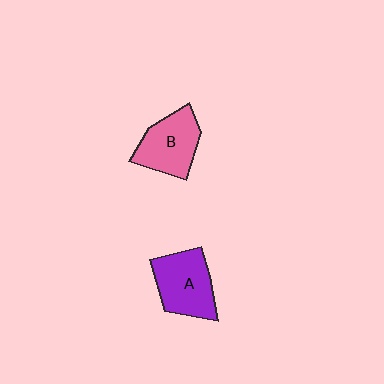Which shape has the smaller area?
Shape B (pink).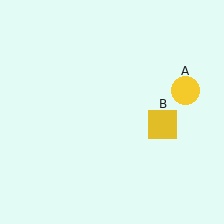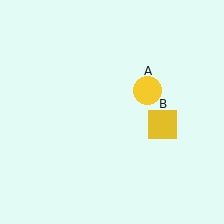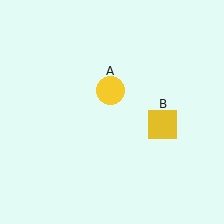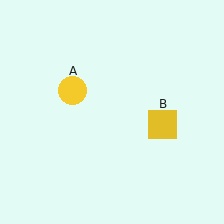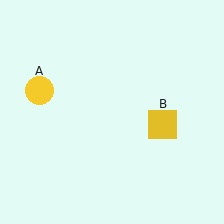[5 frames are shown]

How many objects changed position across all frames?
1 object changed position: yellow circle (object A).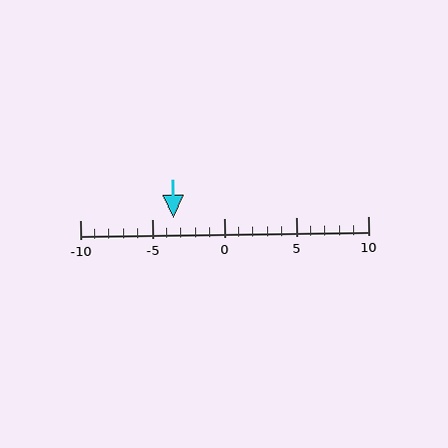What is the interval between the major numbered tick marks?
The major tick marks are spaced 5 units apart.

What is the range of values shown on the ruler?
The ruler shows values from -10 to 10.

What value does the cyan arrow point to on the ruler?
The cyan arrow points to approximately -4.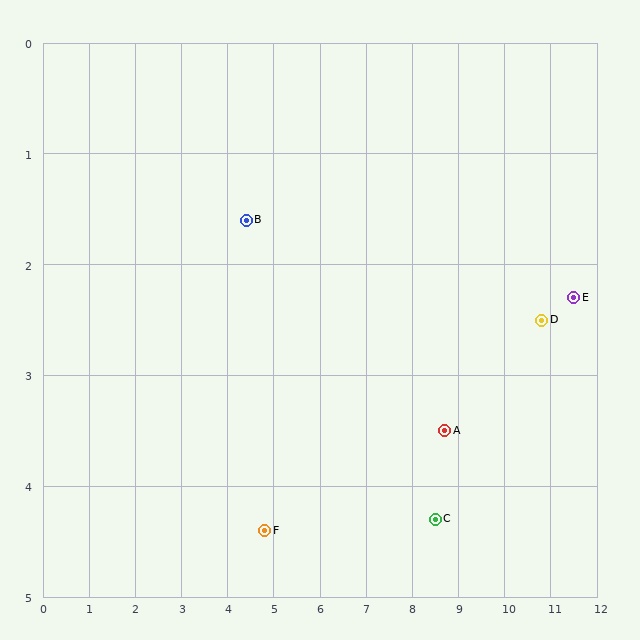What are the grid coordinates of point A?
Point A is at approximately (8.7, 3.5).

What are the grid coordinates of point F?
Point F is at approximately (4.8, 4.4).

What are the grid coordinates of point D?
Point D is at approximately (10.8, 2.5).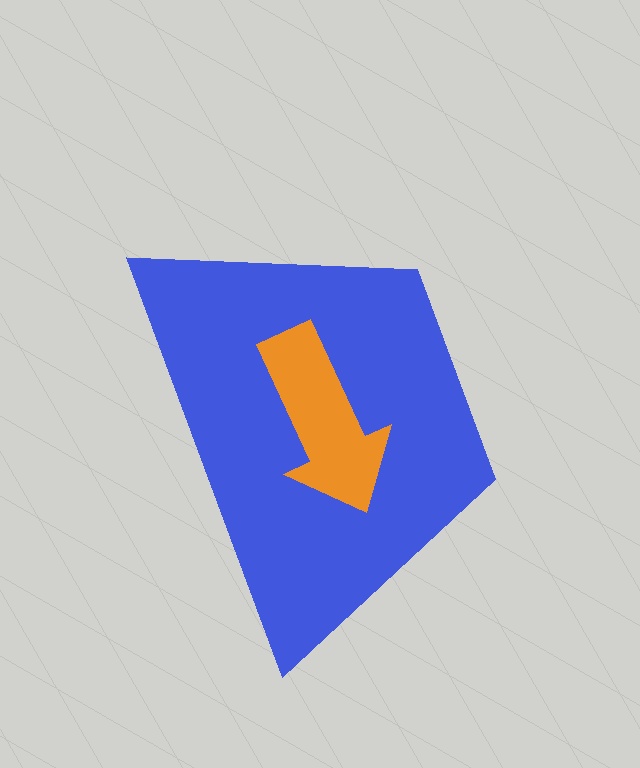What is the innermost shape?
The orange arrow.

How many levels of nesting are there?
2.